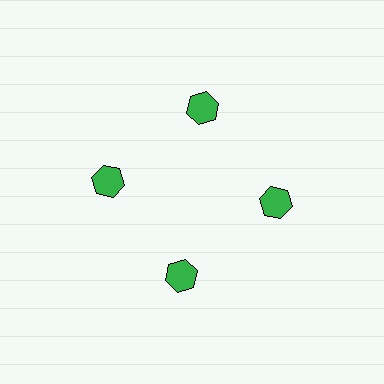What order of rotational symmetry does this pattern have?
This pattern has 4-fold rotational symmetry.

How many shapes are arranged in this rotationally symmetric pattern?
There are 4 shapes, arranged in 4 groups of 1.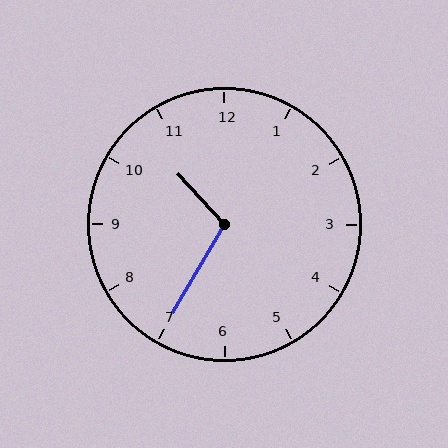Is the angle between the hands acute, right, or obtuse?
It is obtuse.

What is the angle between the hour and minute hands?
Approximately 108 degrees.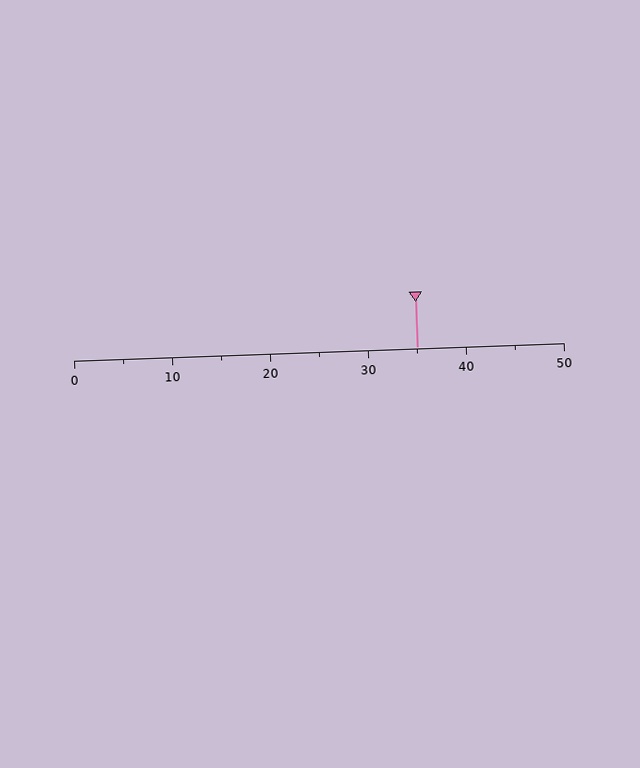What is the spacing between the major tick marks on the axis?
The major ticks are spaced 10 apart.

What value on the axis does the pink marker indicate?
The marker indicates approximately 35.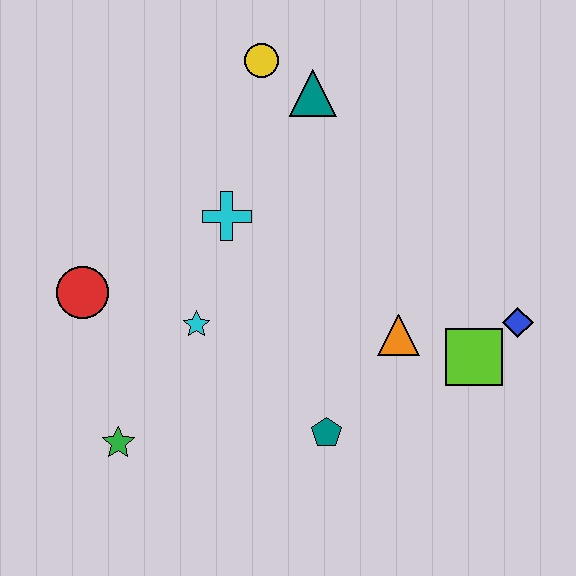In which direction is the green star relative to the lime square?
The green star is to the left of the lime square.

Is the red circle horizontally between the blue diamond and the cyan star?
No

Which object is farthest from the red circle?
The blue diamond is farthest from the red circle.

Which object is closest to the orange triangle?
The lime square is closest to the orange triangle.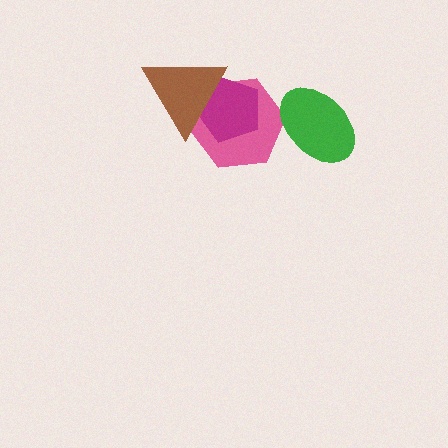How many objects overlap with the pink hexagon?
3 objects overlap with the pink hexagon.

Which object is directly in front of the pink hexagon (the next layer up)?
The magenta pentagon is directly in front of the pink hexagon.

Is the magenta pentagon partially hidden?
Yes, it is partially covered by another shape.